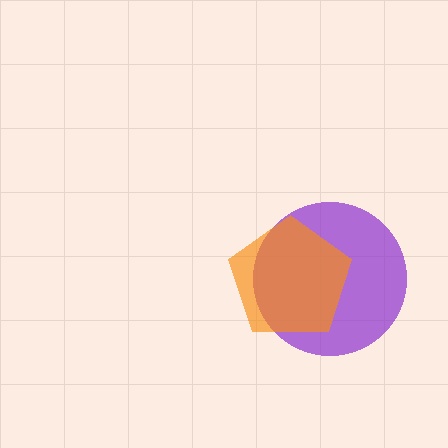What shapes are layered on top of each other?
The layered shapes are: a purple circle, an orange pentagon.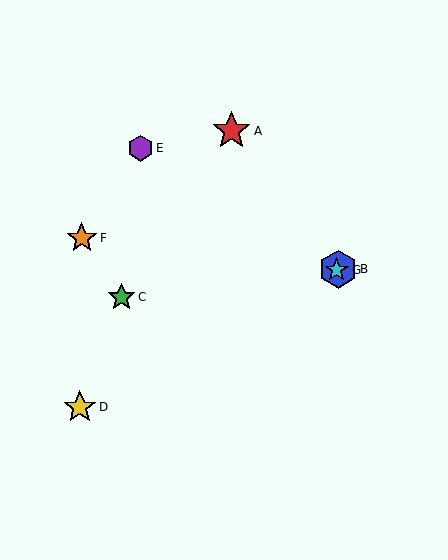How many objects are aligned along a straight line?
3 objects (B, D, G) are aligned along a straight line.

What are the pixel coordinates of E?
Object E is at (140, 148).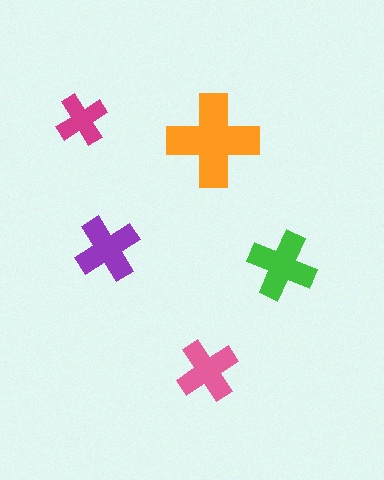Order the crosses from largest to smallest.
the orange one, the green one, the purple one, the pink one, the magenta one.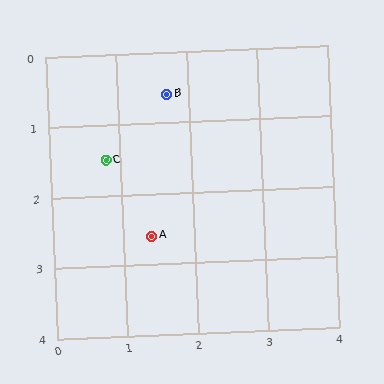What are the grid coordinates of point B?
Point B is at approximately (1.7, 0.6).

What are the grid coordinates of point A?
Point A is at approximately (1.4, 2.6).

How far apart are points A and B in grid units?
Points A and B are about 2.0 grid units apart.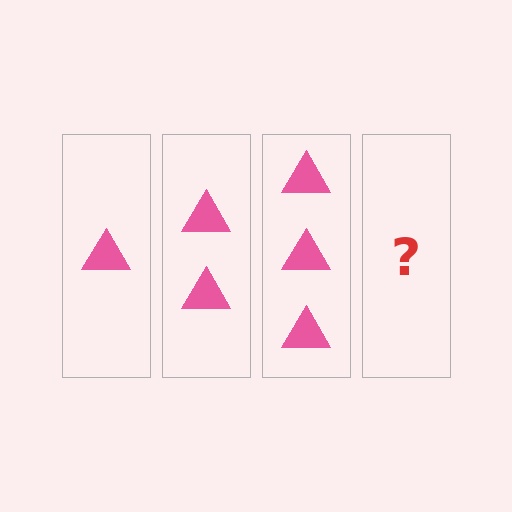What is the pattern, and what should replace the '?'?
The pattern is that each step adds one more triangle. The '?' should be 4 triangles.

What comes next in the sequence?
The next element should be 4 triangles.